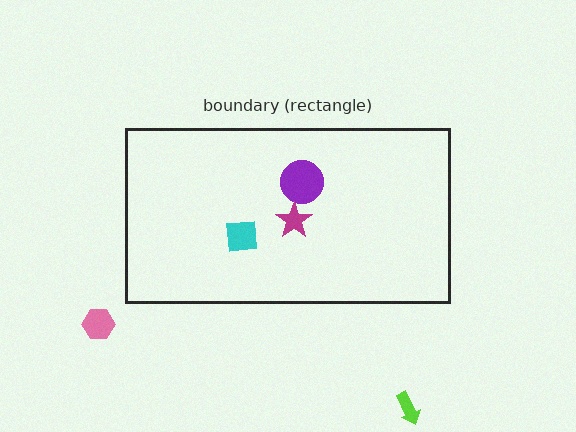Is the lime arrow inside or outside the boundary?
Outside.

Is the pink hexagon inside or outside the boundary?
Outside.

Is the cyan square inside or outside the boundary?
Inside.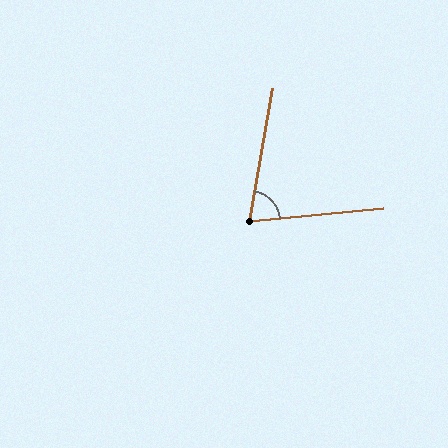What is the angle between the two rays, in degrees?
Approximately 74 degrees.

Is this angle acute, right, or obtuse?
It is acute.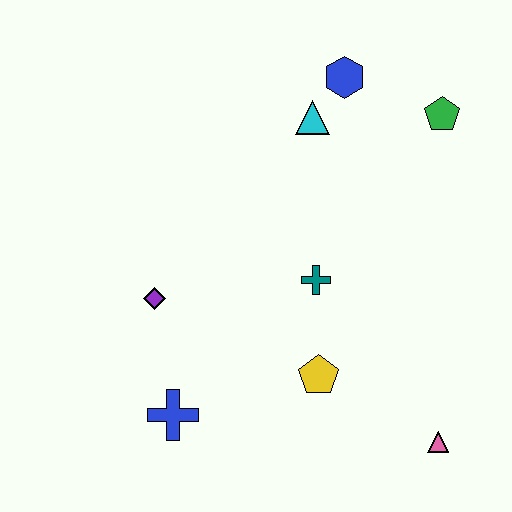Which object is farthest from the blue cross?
The green pentagon is farthest from the blue cross.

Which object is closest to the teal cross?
The yellow pentagon is closest to the teal cross.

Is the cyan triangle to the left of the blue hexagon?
Yes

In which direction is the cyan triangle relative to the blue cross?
The cyan triangle is above the blue cross.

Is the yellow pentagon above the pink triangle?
Yes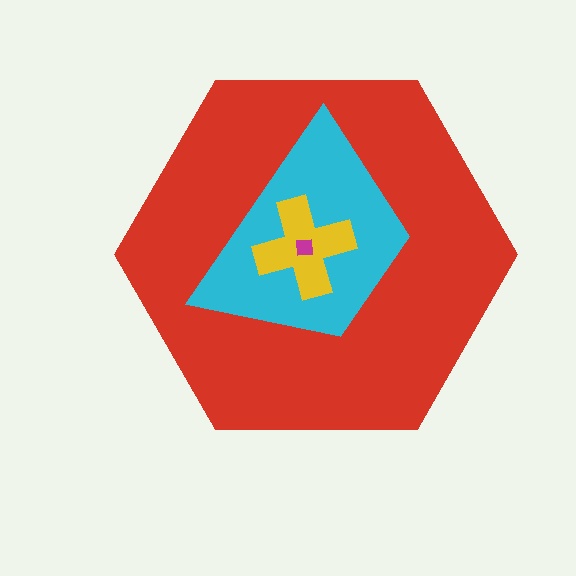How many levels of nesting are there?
4.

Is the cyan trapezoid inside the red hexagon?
Yes.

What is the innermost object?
The magenta square.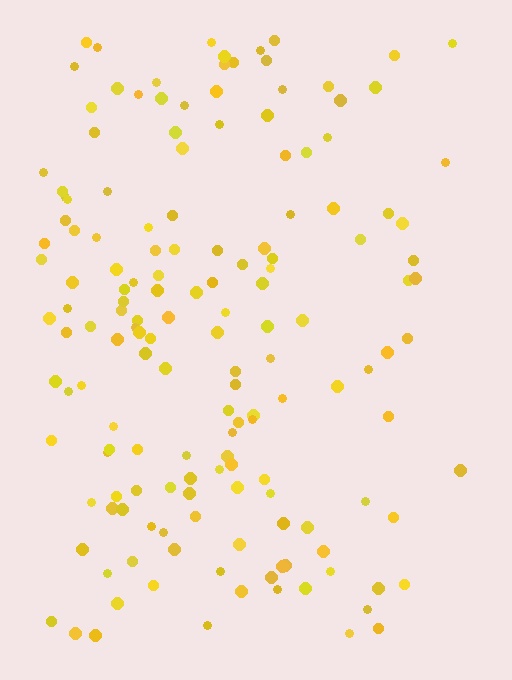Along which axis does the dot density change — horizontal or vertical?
Horizontal.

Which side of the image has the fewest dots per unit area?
The right.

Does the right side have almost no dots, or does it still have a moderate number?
Still a moderate number, just noticeably fewer than the left.